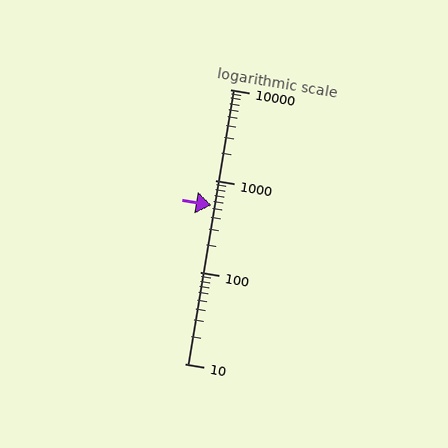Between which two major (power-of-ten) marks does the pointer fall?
The pointer is between 100 and 1000.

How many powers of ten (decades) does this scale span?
The scale spans 3 decades, from 10 to 10000.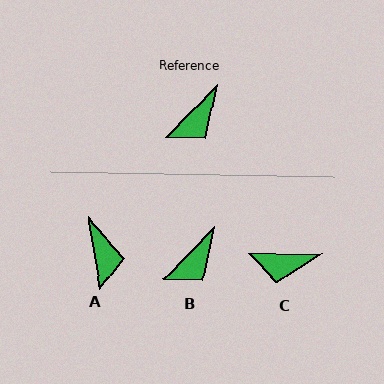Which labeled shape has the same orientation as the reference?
B.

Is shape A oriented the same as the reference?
No, it is off by about 54 degrees.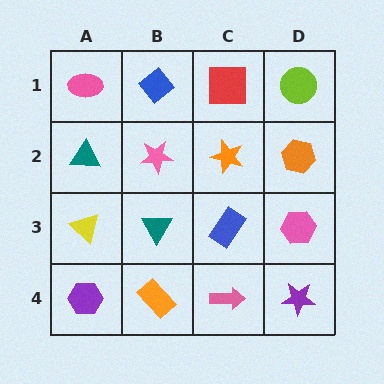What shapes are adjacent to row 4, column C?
A blue rectangle (row 3, column C), an orange rectangle (row 4, column B), a purple star (row 4, column D).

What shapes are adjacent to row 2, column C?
A red square (row 1, column C), a blue rectangle (row 3, column C), a pink star (row 2, column B), an orange hexagon (row 2, column D).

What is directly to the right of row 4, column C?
A purple star.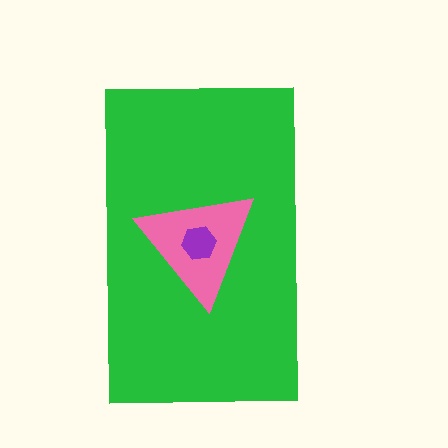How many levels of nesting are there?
3.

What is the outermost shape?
The green rectangle.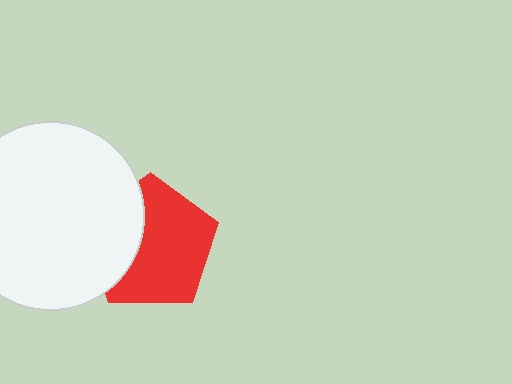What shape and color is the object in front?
The object in front is a white circle.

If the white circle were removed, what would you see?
You would see the complete red pentagon.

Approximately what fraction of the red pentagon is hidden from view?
Roughly 33% of the red pentagon is hidden behind the white circle.